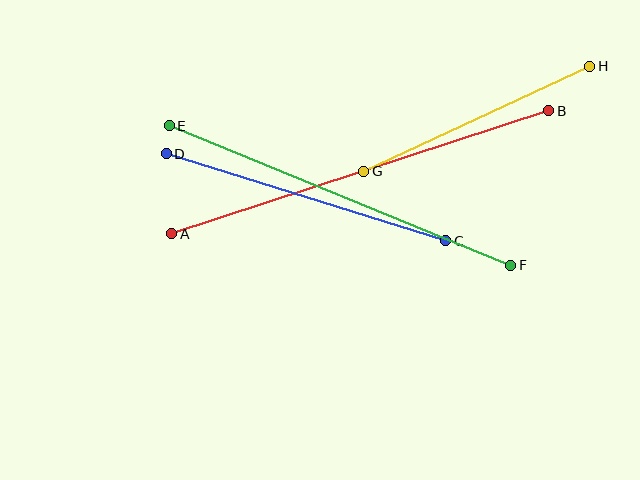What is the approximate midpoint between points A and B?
The midpoint is at approximately (360, 172) pixels.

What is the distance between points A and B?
The distance is approximately 396 pixels.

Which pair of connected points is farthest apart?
Points A and B are farthest apart.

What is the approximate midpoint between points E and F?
The midpoint is at approximately (340, 196) pixels.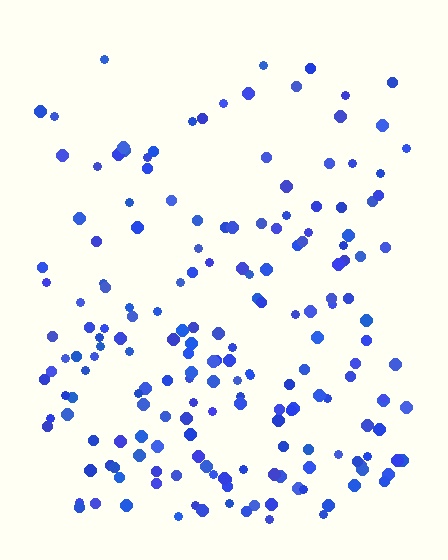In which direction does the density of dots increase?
From top to bottom, with the bottom side densest.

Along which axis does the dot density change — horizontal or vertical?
Vertical.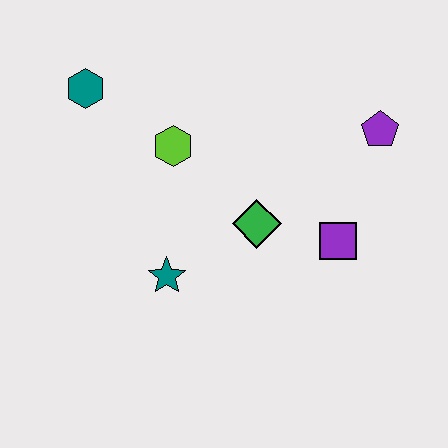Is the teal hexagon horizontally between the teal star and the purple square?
No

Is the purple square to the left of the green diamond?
No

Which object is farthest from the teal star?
The purple pentagon is farthest from the teal star.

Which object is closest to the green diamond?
The purple square is closest to the green diamond.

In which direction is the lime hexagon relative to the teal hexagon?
The lime hexagon is to the right of the teal hexagon.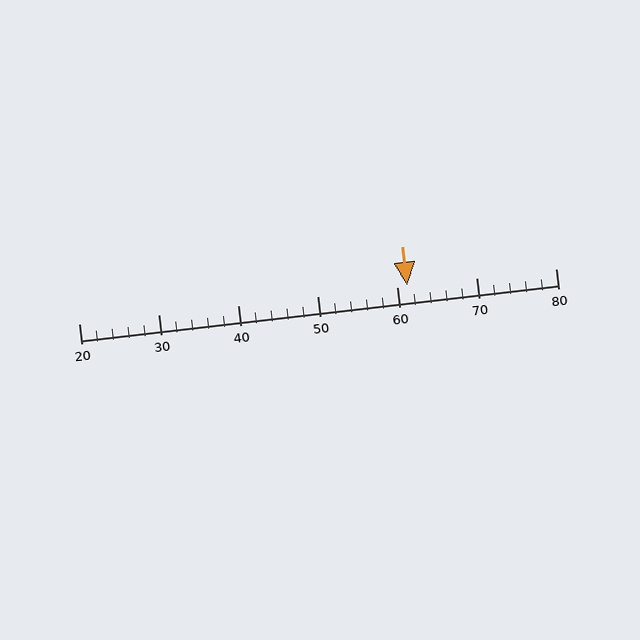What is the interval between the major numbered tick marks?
The major tick marks are spaced 10 units apart.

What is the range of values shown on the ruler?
The ruler shows values from 20 to 80.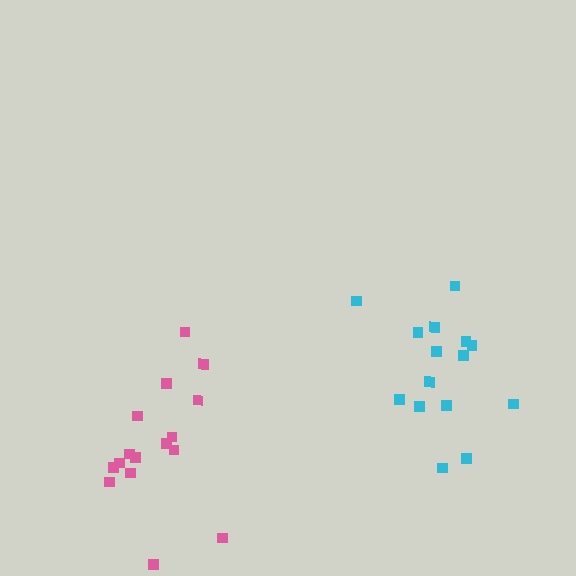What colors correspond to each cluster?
The clusters are colored: cyan, pink.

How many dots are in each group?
Group 1: 15 dots, Group 2: 16 dots (31 total).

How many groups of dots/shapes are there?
There are 2 groups.